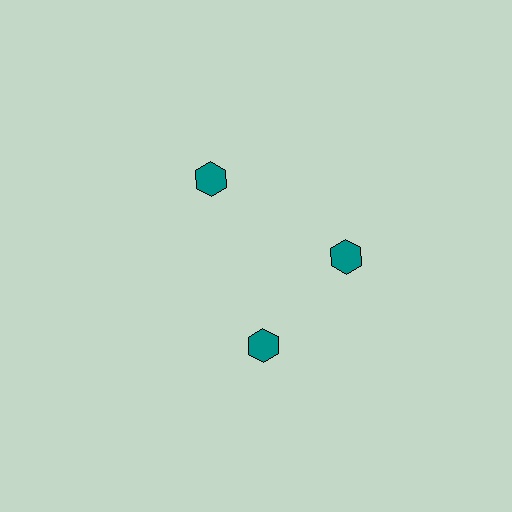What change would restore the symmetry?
The symmetry would be restored by rotating it back into even spacing with its neighbors so that all 3 hexagons sit at equal angles and equal distance from the center.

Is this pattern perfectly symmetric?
No. The 3 teal hexagons are arranged in a ring, but one element near the 7 o'clock position is rotated out of alignment along the ring, breaking the 3-fold rotational symmetry.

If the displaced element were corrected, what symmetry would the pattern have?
It would have 3-fold rotational symmetry — the pattern would map onto itself every 120 degrees.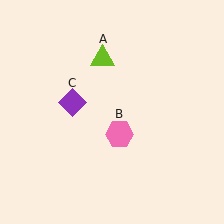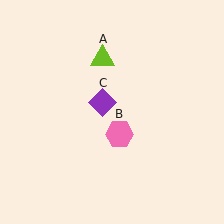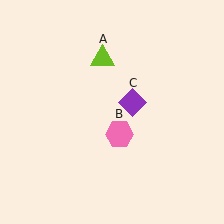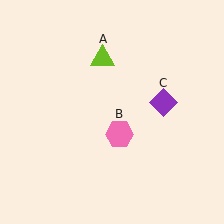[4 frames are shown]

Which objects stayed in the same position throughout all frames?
Lime triangle (object A) and pink hexagon (object B) remained stationary.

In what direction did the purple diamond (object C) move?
The purple diamond (object C) moved right.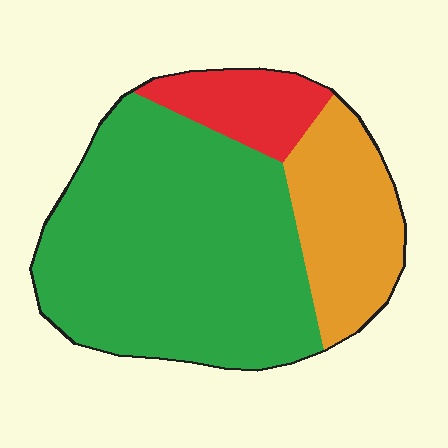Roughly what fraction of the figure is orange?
Orange covers around 25% of the figure.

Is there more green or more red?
Green.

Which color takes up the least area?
Red, at roughly 10%.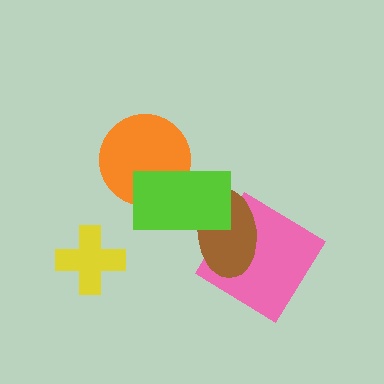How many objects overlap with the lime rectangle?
2 objects overlap with the lime rectangle.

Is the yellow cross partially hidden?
No, no other shape covers it.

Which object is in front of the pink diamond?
The brown ellipse is in front of the pink diamond.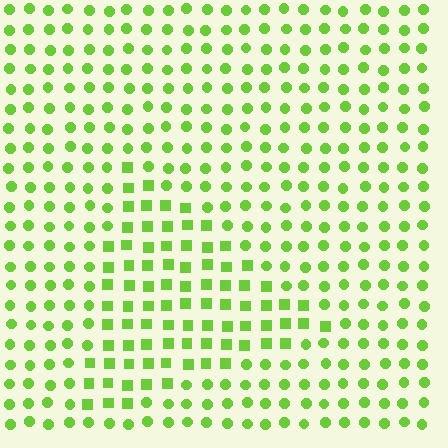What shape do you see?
I see a triangle.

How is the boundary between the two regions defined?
The boundary is defined by a change in element shape: squares inside vs. circles outside. All elements share the same color and spacing.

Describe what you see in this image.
The image is filled with small lime elements arranged in a uniform grid. A triangle-shaped region contains squares, while the surrounding area contains circles. The boundary is defined purely by the change in element shape.